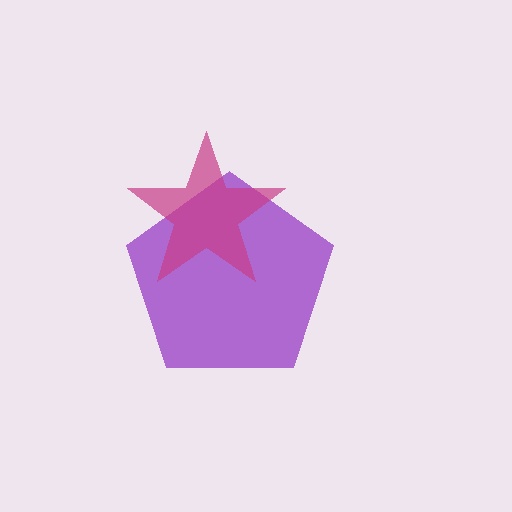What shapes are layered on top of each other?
The layered shapes are: a purple pentagon, a magenta star.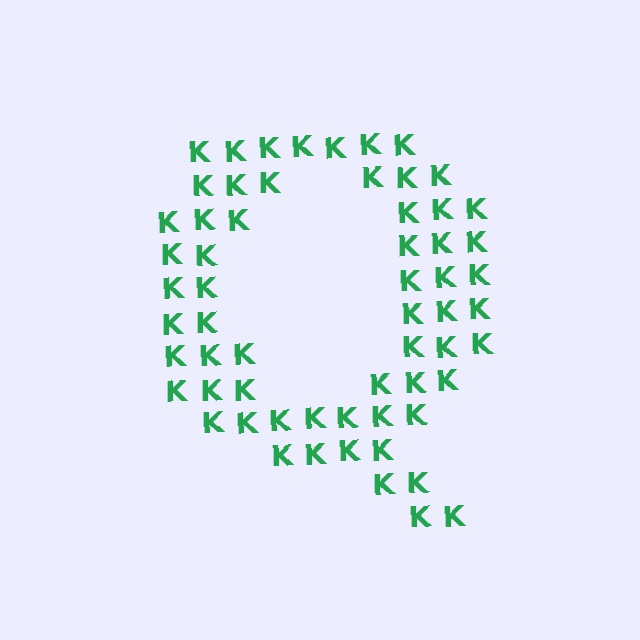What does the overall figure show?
The overall figure shows the letter Q.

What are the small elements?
The small elements are letter K's.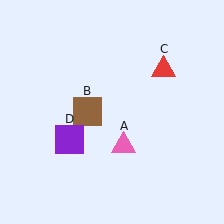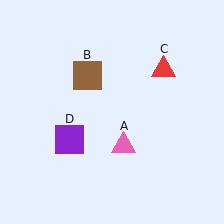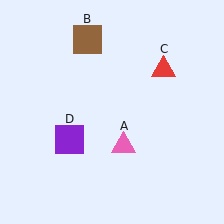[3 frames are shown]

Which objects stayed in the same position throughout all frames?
Pink triangle (object A) and red triangle (object C) and purple square (object D) remained stationary.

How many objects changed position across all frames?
1 object changed position: brown square (object B).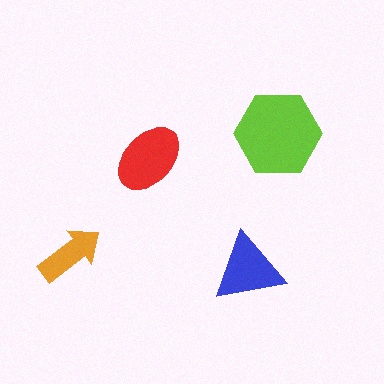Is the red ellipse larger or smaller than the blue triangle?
Larger.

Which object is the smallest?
The orange arrow.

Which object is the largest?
The lime hexagon.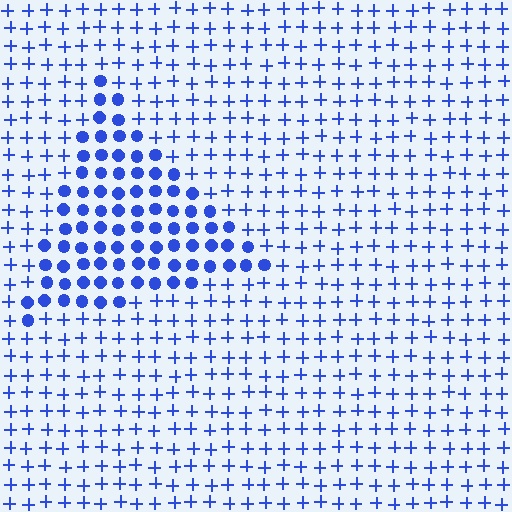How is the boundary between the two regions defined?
The boundary is defined by a change in element shape: circles inside vs. plus signs outside. All elements share the same color and spacing.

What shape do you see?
I see a triangle.